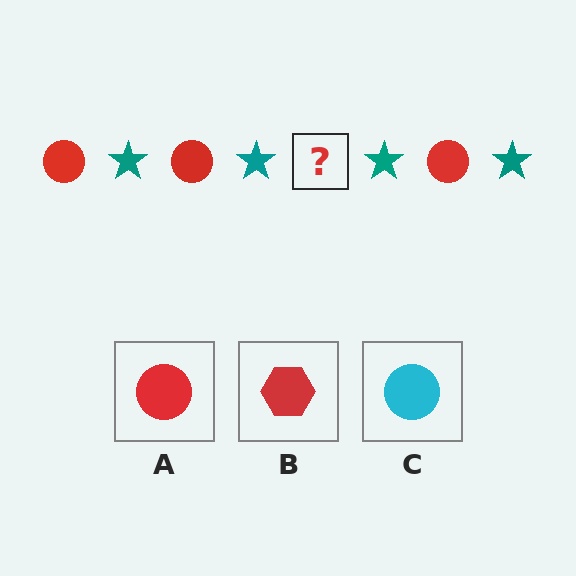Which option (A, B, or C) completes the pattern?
A.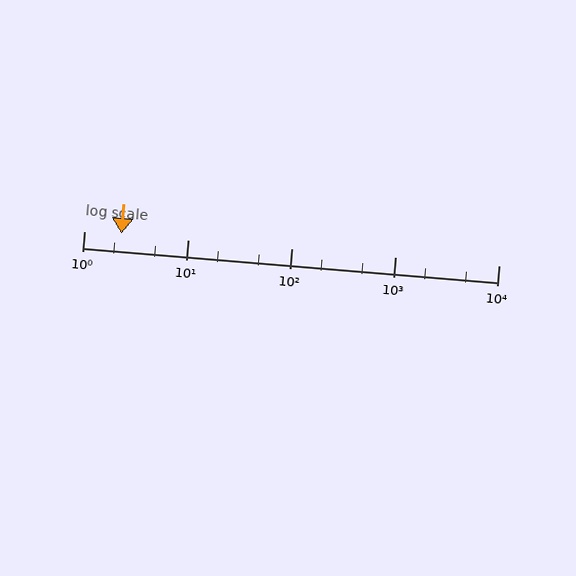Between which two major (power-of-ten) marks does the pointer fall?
The pointer is between 1 and 10.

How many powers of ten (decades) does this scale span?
The scale spans 4 decades, from 1 to 10000.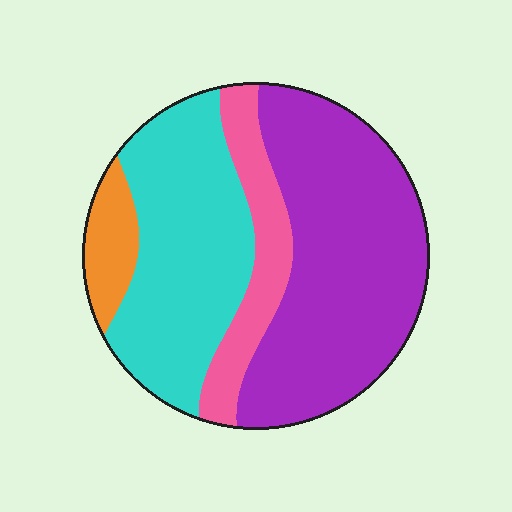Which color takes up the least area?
Orange, at roughly 5%.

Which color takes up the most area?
Purple, at roughly 45%.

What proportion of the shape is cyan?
Cyan covers about 35% of the shape.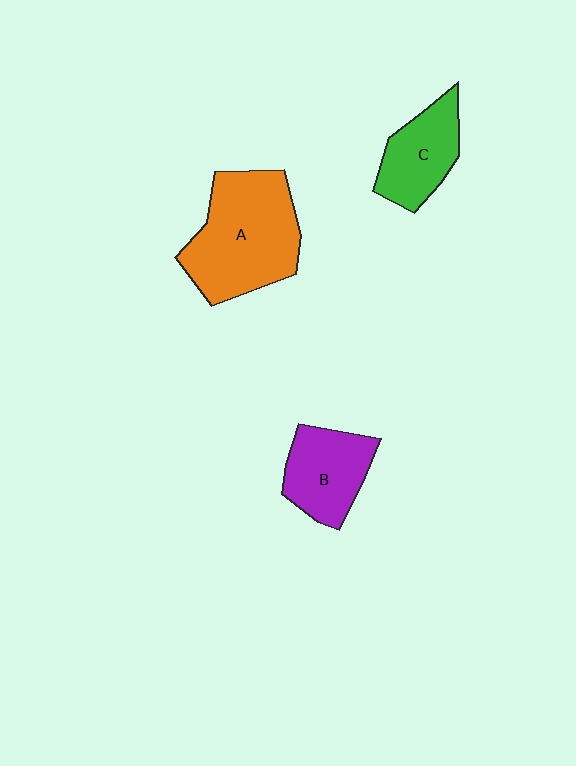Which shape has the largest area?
Shape A (orange).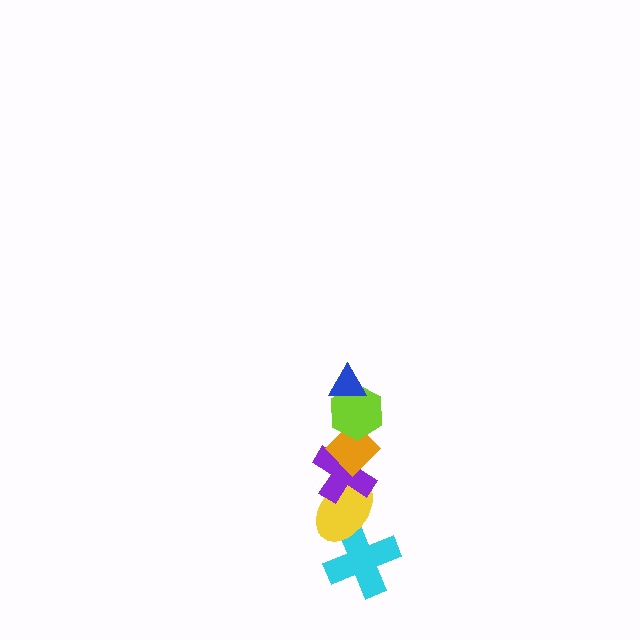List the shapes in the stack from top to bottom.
From top to bottom: the blue triangle, the lime hexagon, the orange diamond, the purple cross, the yellow ellipse, the cyan cross.